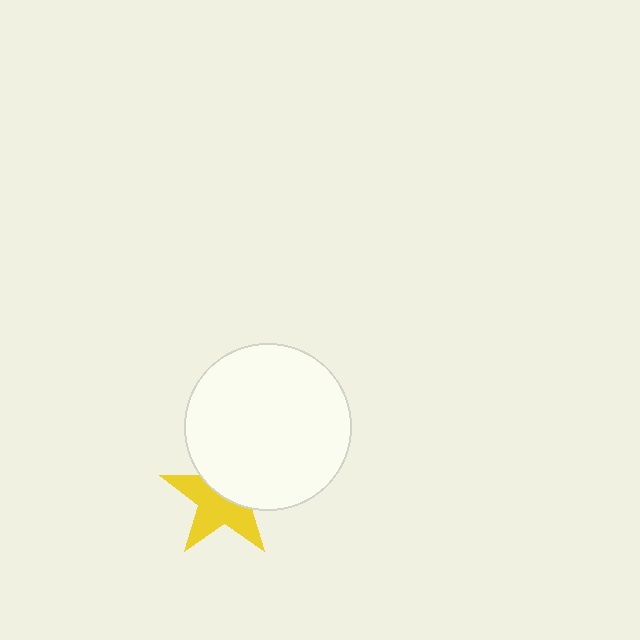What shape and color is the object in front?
The object in front is a white circle.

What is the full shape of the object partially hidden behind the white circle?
The partially hidden object is a yellow star.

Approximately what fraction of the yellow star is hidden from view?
Roughly 45% of the yellow star is hidden behind the white circle.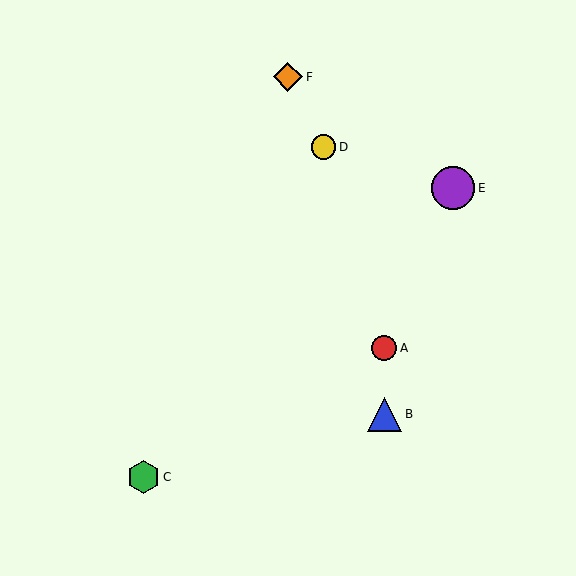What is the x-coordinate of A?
Object A is at x≈384.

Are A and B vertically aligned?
Yes, both are at x≈384.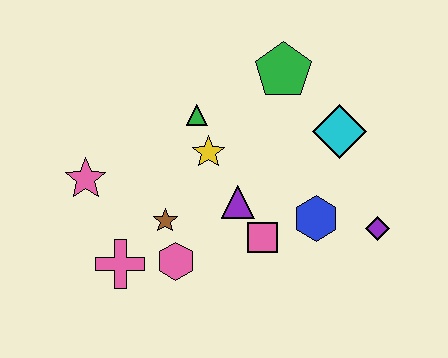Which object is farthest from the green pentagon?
The pink cross is farthest from the green pentagon.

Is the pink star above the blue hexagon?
Yes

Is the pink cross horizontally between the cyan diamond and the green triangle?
No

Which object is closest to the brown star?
The pink hexagon is closest to the brown star.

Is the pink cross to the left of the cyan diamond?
Yes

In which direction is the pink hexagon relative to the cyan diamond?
The pink hexagon is to the left of the cyan diamond.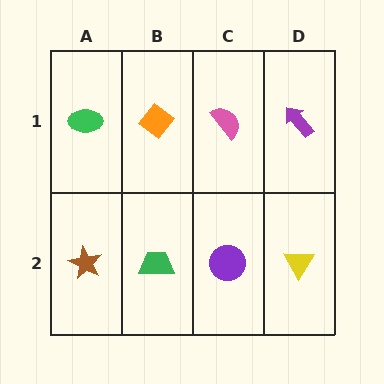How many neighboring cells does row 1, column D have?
2.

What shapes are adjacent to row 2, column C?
A pink semicircle (row 1, column C), a green trapezoid (row 2, column B), a yellow triangle (row 2, column D).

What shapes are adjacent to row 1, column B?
A green trapezoid (row 2, column B), a green ellipse (row 1, column A), a pink semicircle (row 1, column C).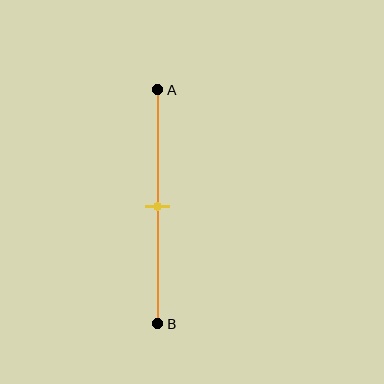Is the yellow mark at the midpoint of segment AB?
Yes, the mark is approximately at the midpoint.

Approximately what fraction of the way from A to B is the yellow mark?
The yellow mark is approximately 50% of the way from A to B.